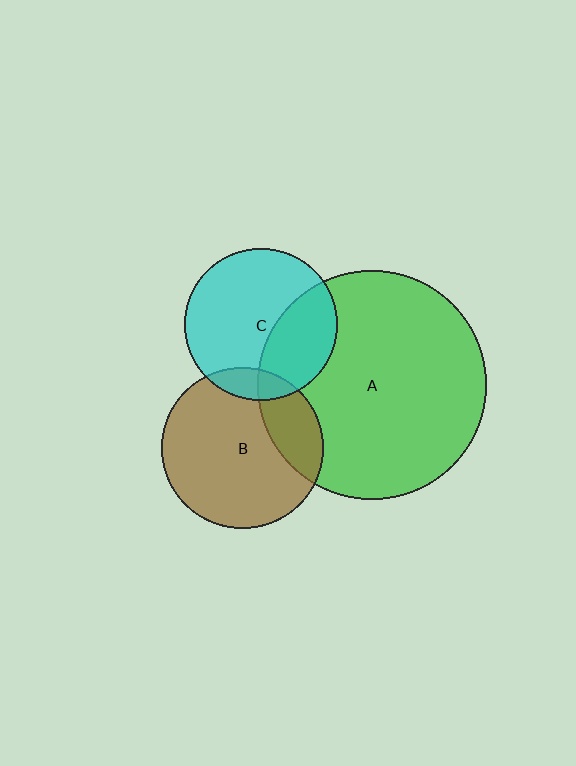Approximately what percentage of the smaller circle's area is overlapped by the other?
Approximately 20%.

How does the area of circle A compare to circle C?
Approximately 2.2 times.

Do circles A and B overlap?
Yes.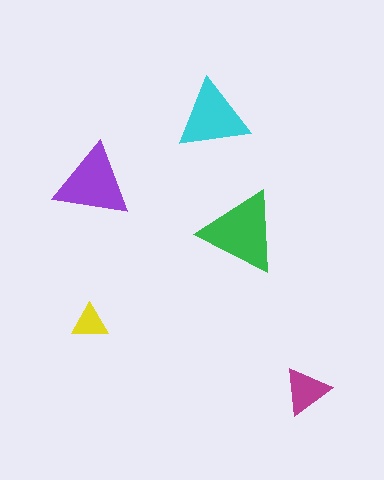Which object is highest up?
The cyan triangle is topmost.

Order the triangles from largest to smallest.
the green one, the purple one, the cyan one, the magenta one, the yellow one.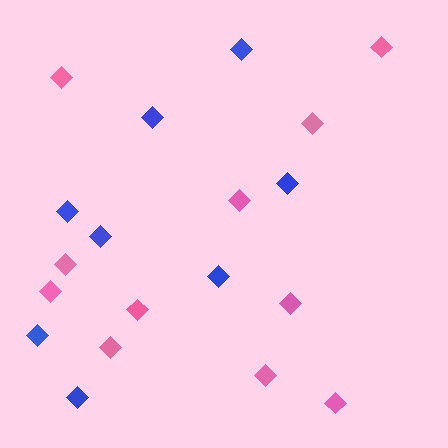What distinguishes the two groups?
There are 2 groups: one group of blue diamonds (8) and one group of pink diamonds (11).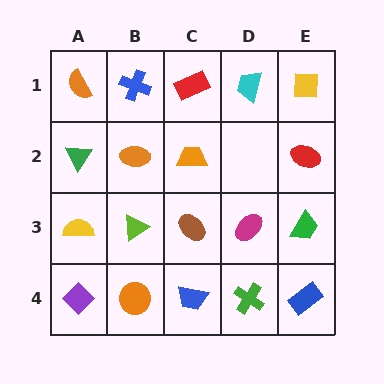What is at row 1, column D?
A cyan trapezoid.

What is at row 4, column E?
A blue rectangle.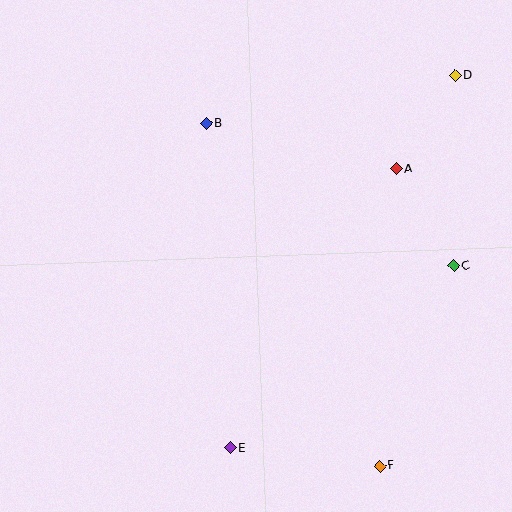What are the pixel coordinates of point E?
Point E is at (230, 448).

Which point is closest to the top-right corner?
Point D is closest to the top-right corner.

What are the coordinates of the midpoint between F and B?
The midpoint between F and B is at (293, 295).